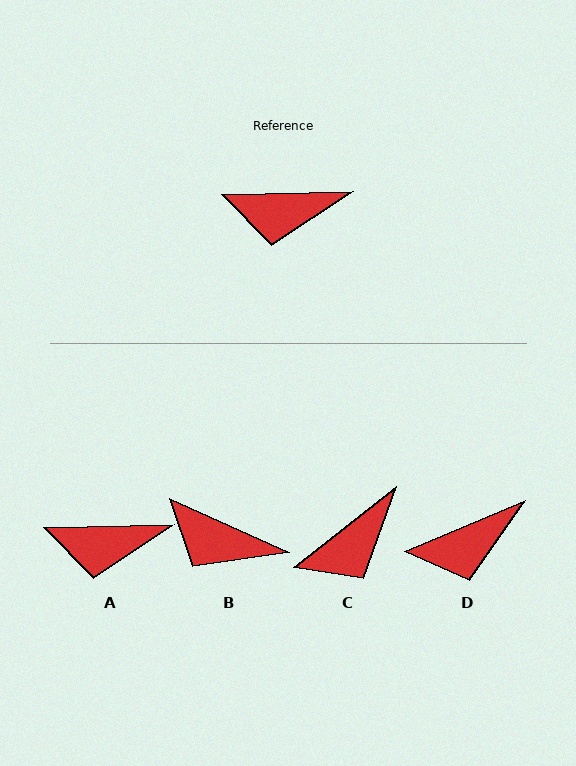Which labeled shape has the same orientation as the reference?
A.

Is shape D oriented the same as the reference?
No, it is off by about 21 degrees.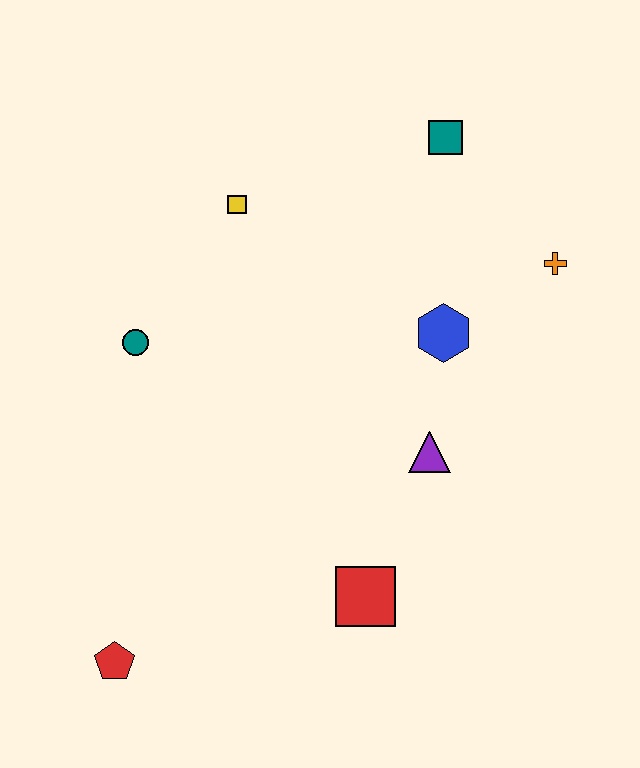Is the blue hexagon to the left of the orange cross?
Yes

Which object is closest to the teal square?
The orange cross is closest to the teal square.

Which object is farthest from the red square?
The teal square is farthest from the red square.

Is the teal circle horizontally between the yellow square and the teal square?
No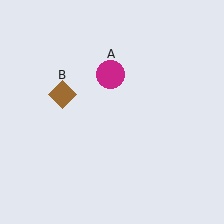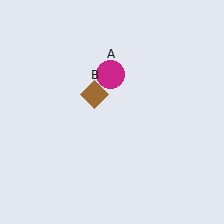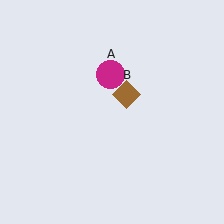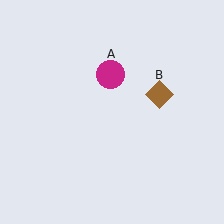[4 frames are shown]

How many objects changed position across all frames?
1 object changed position: brown diamond (object B).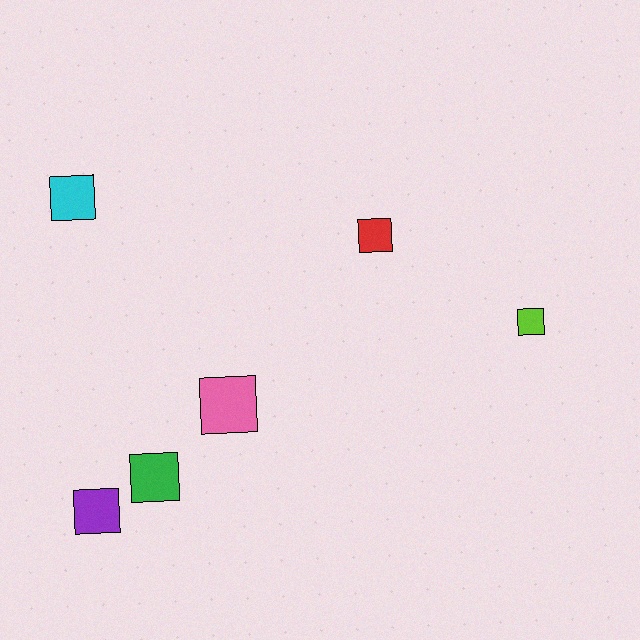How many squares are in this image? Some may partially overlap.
There are 6 squares.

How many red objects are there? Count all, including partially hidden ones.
There is 1 red object.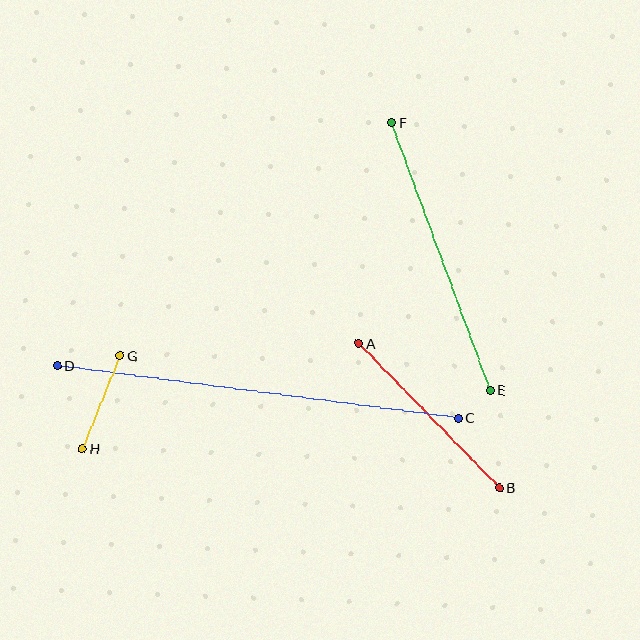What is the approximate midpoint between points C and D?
The midpoint is at approximately (258, 392) pixels.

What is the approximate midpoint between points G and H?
The midpoint is at approximately (101, 402) pixels.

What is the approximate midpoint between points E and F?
The midpoint is at approximately (441, 256) pixels.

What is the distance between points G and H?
The distance is approximately 100 pixels.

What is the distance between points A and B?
The distance is approximately 202 pixels.